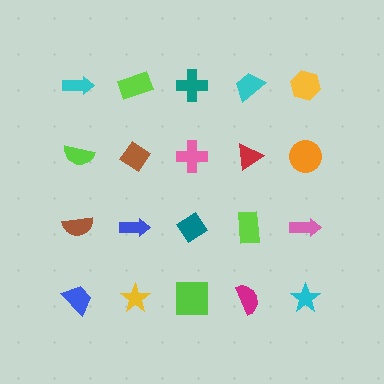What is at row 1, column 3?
A teal cross.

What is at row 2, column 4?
A red triangle.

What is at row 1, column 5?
A yellow hexagon.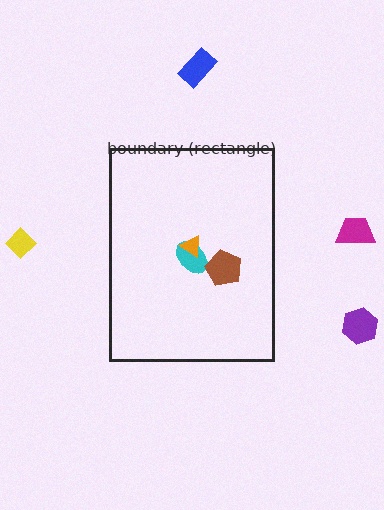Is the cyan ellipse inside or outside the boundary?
Inside.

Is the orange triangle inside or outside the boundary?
Inside.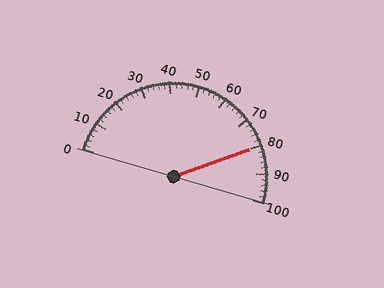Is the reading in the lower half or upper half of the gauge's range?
The reading is in the upper half of the range (0 to 100).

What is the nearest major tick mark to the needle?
The nearest major tick mark is 80.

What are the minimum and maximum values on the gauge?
The gauge ranges from 0 to 100.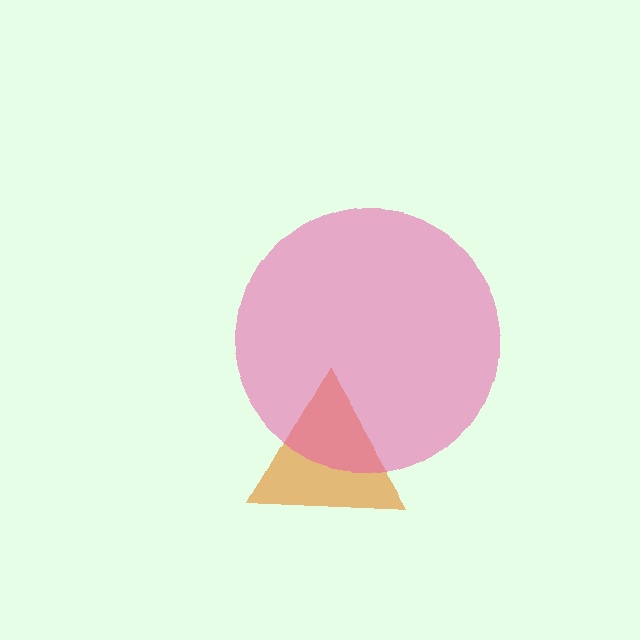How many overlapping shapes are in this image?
There are 2 overlapping shapes in the image.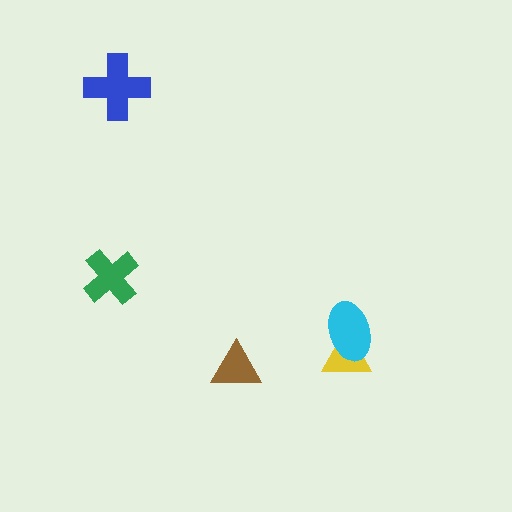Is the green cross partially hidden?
No, no other shape covers it.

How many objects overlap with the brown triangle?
0 objects overlap with the brown triangle.